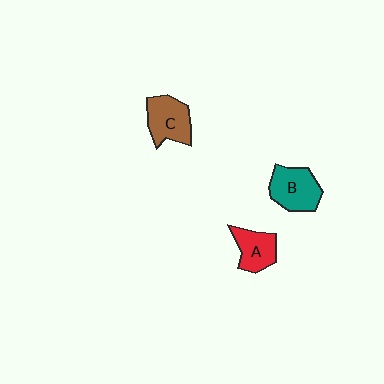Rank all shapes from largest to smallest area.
From largest to smallest: B (teal), C (brown), A (red).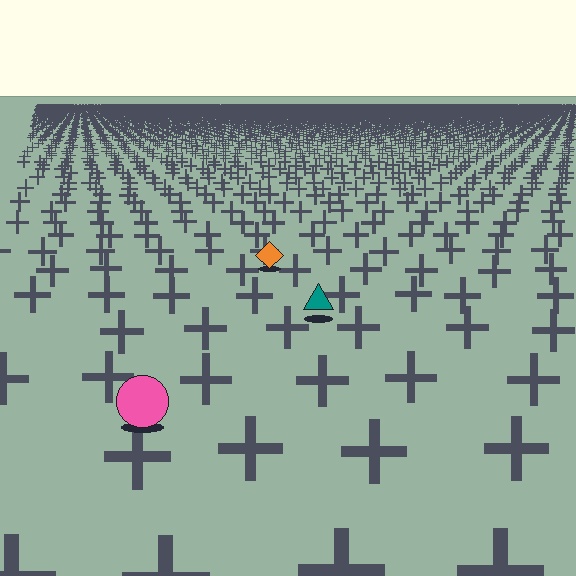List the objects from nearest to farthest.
From nearest to farthest: the pink circle, the teal triangle, the orange diamond.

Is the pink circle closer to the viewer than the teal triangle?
Yes. The pink circle is closer — you can tell from the texture gradient: the ground texture is coarser near it.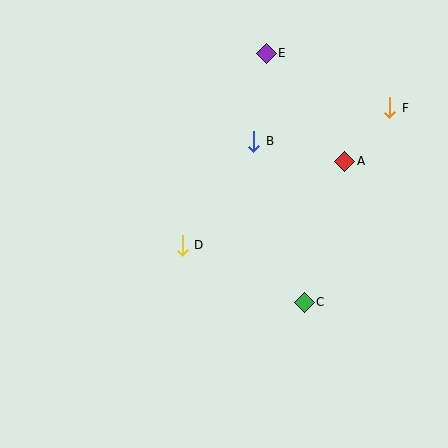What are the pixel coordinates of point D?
Point D is at (182, 245).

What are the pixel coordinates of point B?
Point B is at (254, 141).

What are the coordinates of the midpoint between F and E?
The midpoint between F and E is at (328, 80).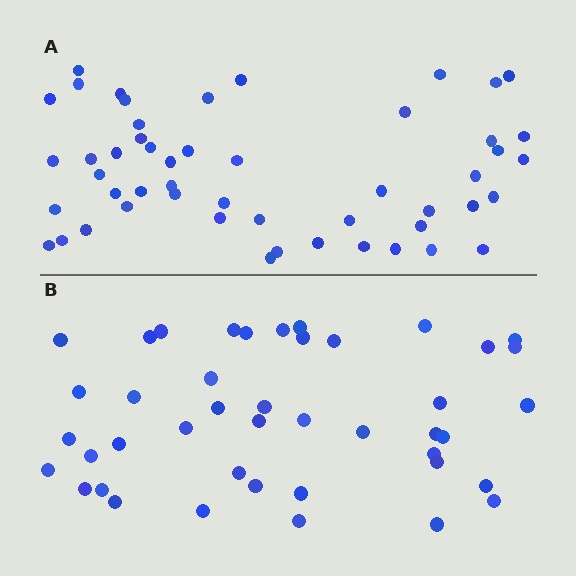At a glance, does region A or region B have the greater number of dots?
Region A (the top region) has more dots.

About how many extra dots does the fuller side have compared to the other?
Region A has roughly 8 or so more dots than region B.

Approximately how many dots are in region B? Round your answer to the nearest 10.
About 40 dots. (The exact count is 43, which rounds to 40.)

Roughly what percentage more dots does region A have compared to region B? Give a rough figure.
About 20% more.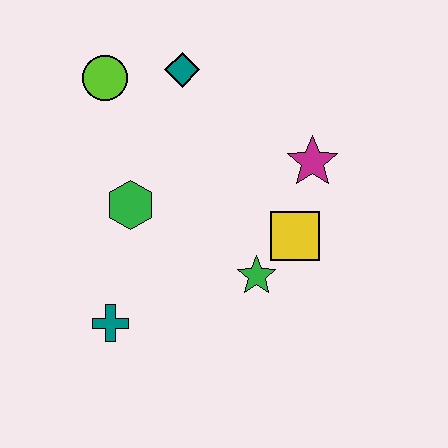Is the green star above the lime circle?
No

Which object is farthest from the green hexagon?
The magenta star is farthest from the green hexagon.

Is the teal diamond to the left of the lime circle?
No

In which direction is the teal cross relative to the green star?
The teal cross is to the left of the green star.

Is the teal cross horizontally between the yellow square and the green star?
No